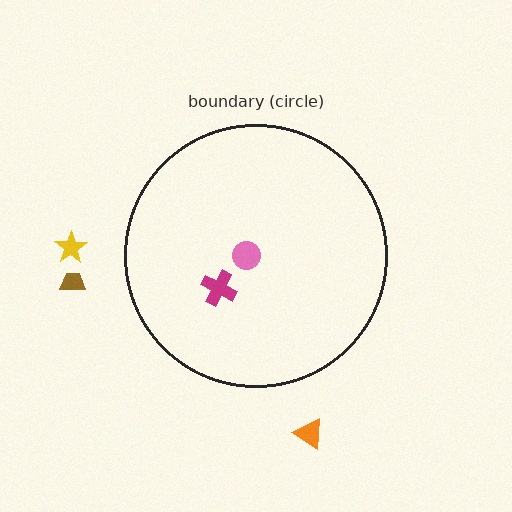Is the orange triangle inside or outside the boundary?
Outside.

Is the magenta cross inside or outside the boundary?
Inside.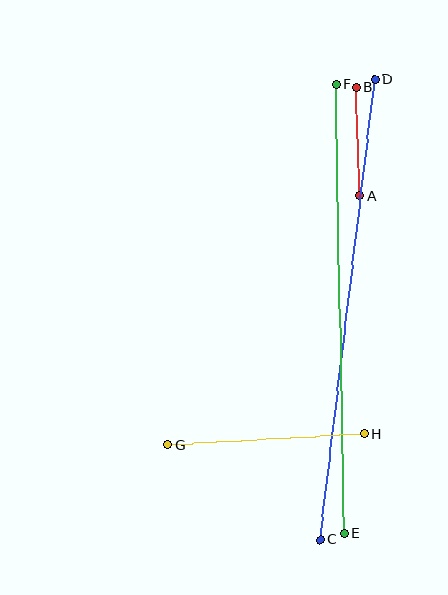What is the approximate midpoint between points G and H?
The midpoint is at approximately (266, 439) pixels.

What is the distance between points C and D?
The distance is approximately 464 pixels.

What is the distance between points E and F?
The distance is approximately 449 pixels.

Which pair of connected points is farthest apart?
Points C and D are farthest apart.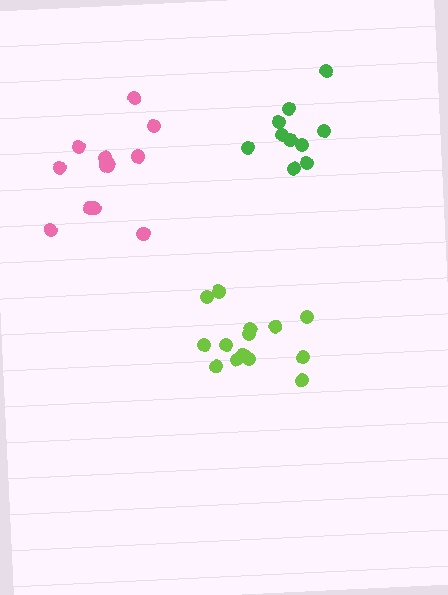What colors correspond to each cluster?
The clusters are colored: pink, lime, green.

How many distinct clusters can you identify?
There are 3 distinct clusters.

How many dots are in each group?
Group 1: 13 dots, Group 2: 14 dots, Group 3: 10 dots (37 total).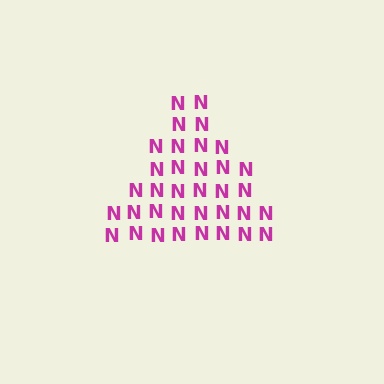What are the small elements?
The small elements are letter N's.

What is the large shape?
The large shape is a triangle.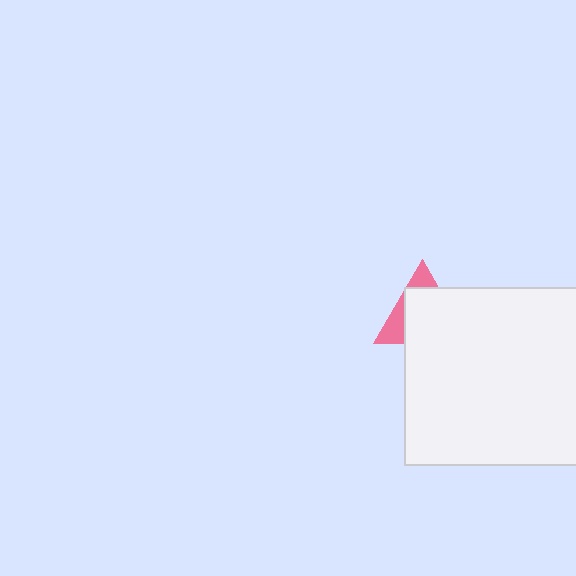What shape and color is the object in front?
The object in front is a white square.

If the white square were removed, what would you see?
You would see the complete pink triangle.